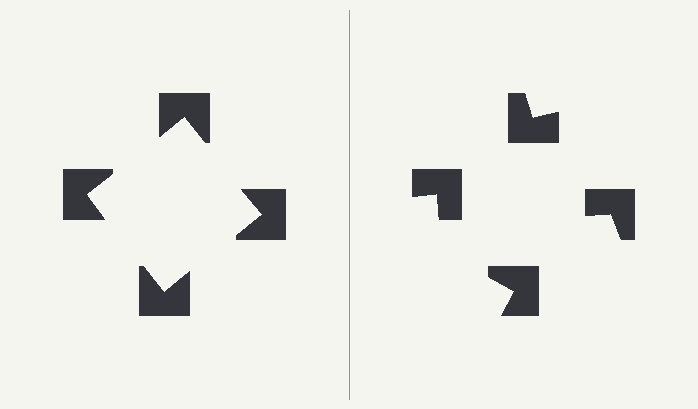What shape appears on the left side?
An illusory square.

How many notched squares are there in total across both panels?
8 — 4 on each side.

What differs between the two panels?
The notched squares are positioned identically on both sides; only the wedge orientations differ. On the left they align to a square; on the right they are misaligned.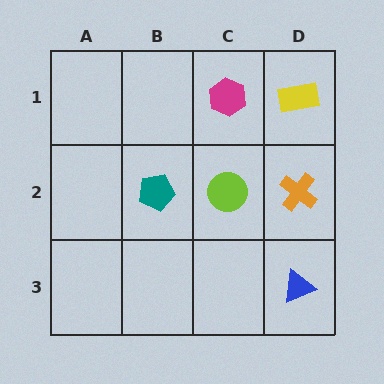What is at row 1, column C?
A magenta hexagon.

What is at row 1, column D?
A yellow rectangle.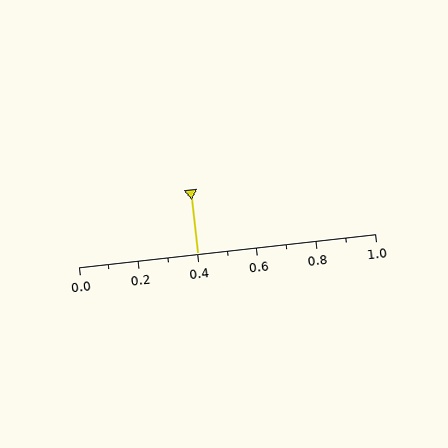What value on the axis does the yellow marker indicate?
The marker indicates approximately 0.4.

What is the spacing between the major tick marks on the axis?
The major ticks are spaced 0.2 apart.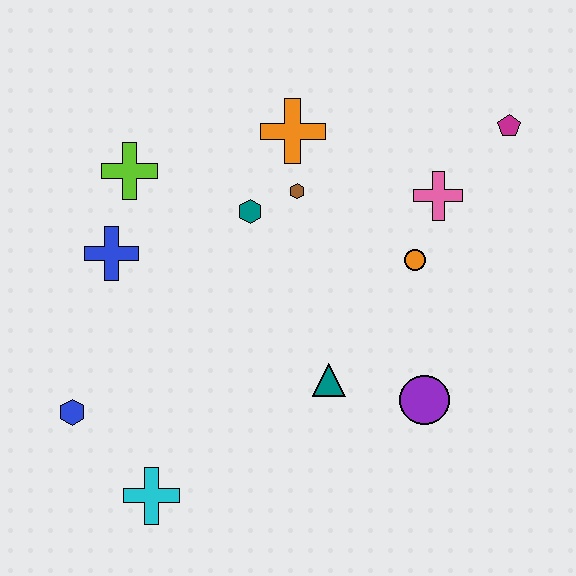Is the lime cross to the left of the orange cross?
Yes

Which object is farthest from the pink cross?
The blue hexagon is farthest from the pink cross.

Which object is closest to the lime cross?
The blue cross is closest to the lime cross.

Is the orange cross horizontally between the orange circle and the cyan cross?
Yes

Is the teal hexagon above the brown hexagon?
No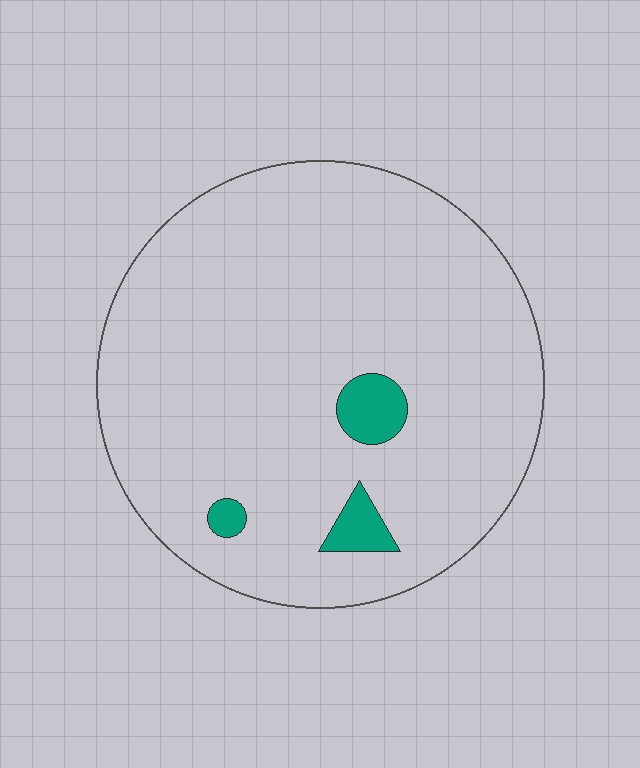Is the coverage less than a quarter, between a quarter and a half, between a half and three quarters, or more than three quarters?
Less than a quarter.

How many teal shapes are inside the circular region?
3.